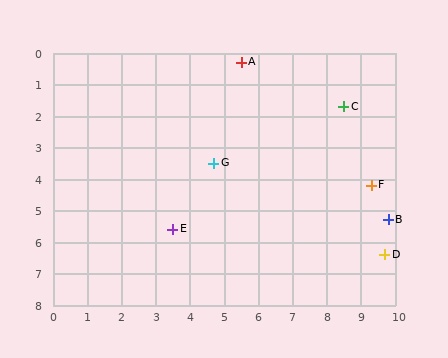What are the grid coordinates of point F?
Point F is at approximately (9.3, 4.2).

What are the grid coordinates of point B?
Point B is at approximately (9.8, 5.3).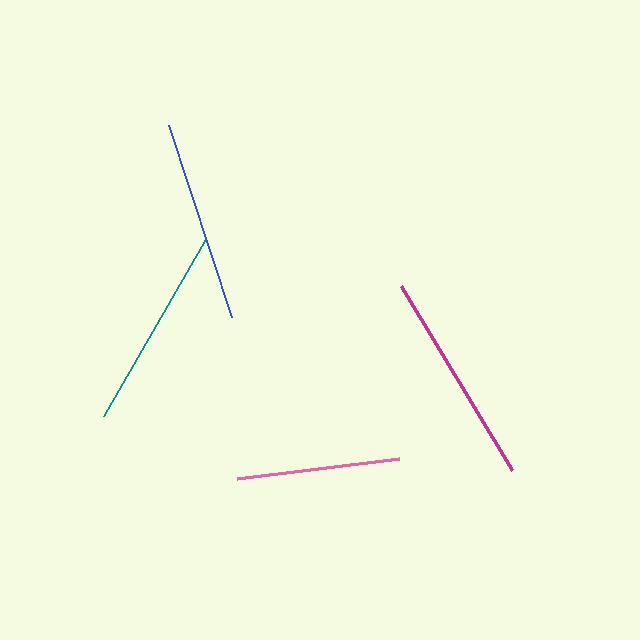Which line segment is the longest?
The magenta line is the longest at approximately 215 pixels.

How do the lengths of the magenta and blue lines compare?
The magenta and blue lines are approximately the same length.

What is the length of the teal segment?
The teal segment is approximately 204 pixels long.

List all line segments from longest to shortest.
From longest to shortest: magenta, teal, blue, pink.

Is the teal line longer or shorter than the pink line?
The teal line is longer than the pink line.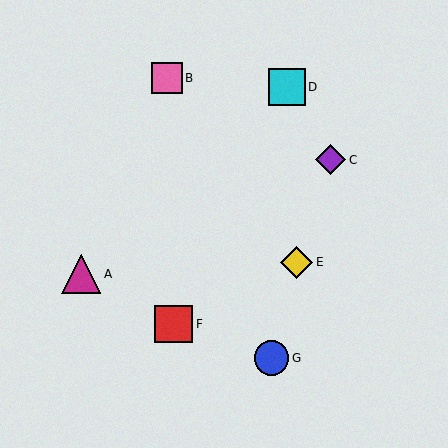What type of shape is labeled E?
Shape E is a yellow diamond.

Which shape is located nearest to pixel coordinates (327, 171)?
The purple diamond (labeled C) at (331, 160) is nearest to that location.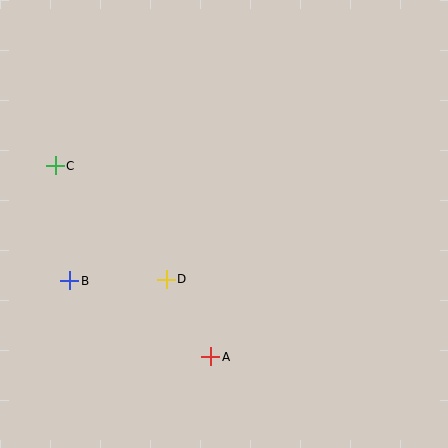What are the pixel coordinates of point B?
Point B is at (70, 281).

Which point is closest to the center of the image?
Point D at (166, 279) is closest to the center.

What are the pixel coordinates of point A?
Point A is at (211, 357).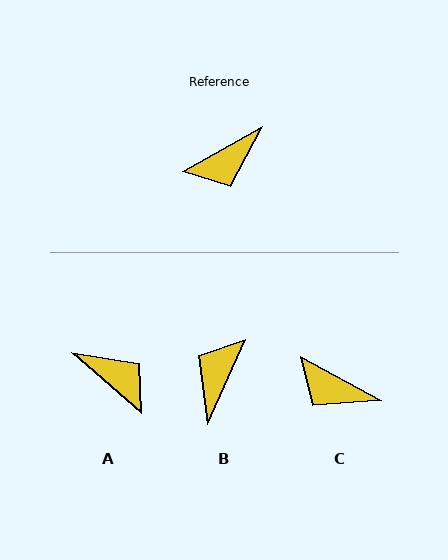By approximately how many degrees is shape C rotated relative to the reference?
Approximately 58 degrees clockwise.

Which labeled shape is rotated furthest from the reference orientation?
B, about 144 degrees away.